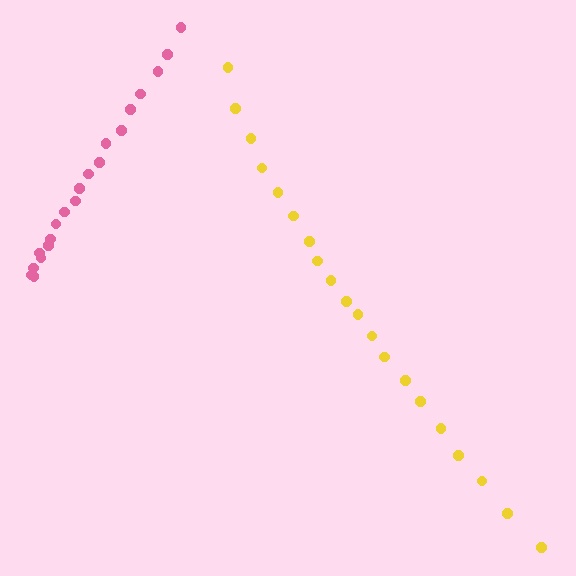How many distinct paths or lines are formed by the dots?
There are 2 distinct paths.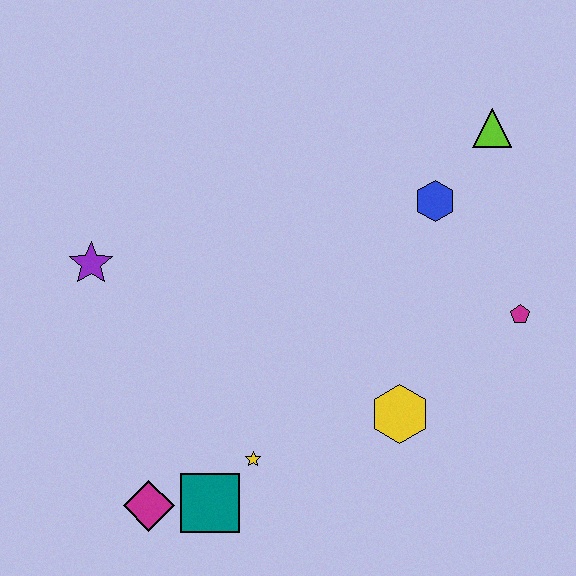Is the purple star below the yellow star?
No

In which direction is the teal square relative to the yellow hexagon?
The teal square is to the left of the yellow hexagon.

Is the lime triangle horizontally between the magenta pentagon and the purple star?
Yes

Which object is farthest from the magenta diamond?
The lime triangle is farthest from the magenta diamond.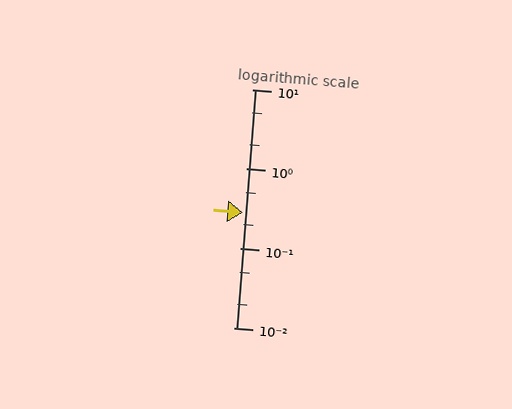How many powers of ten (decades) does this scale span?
The scale spans 3 decades, from 0.01 to 10.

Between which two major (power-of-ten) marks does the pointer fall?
The pointer is between 0.1 and 1.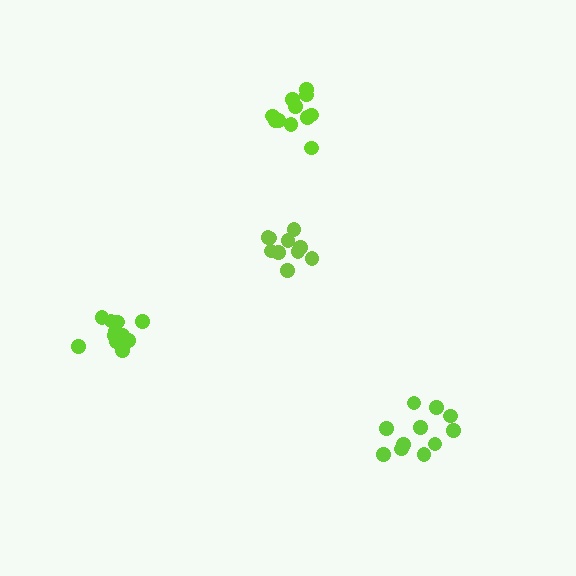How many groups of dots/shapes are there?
There are 4 groups.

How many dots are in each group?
Group 1: 11 dots, Group 2: 11 dots, Group 3: 11 dots, Group 4: 10 dots (43 total).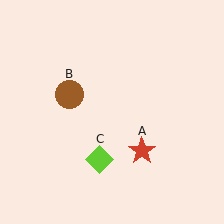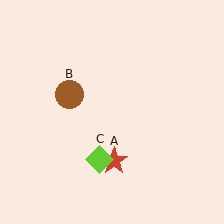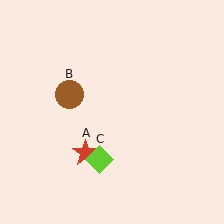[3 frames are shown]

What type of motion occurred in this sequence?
The red star (object A) rotated clockwise around the center of the scene.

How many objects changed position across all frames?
1 object changed position: red star (object A).